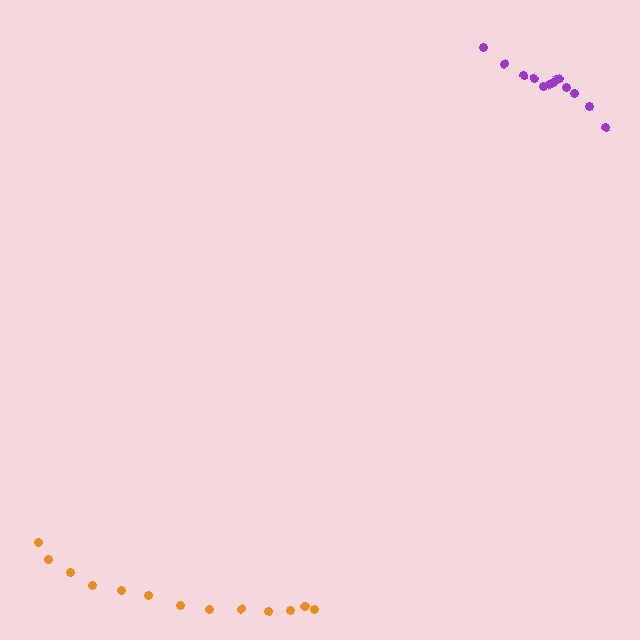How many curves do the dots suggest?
There are 2 distinct paths.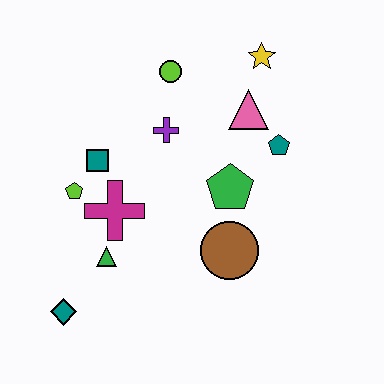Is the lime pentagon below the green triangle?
No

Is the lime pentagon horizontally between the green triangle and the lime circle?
No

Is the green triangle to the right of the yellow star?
No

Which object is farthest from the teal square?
The yellow star is farthest from the teal square.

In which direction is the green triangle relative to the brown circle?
The green triangle is to the left of the brown circle.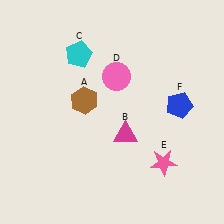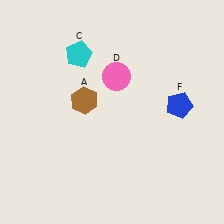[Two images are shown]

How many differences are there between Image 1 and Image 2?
There are 2 differences between the two images.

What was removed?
The magenta triangle (B), the pink star (E) were removed in Image 2.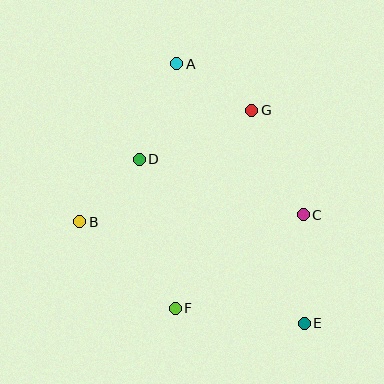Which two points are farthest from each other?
Points A and E are farthest from each other.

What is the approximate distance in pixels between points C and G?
The distance between C and G is approximately 117 pixels.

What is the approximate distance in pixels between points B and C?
The distance between B and C is approximately 223 pixels.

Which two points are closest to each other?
Points B and D are closest to each other.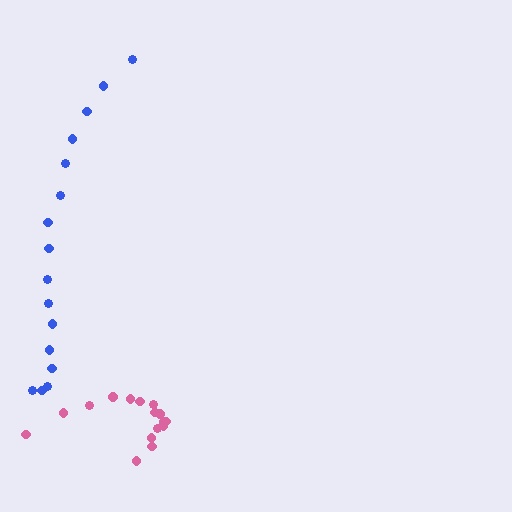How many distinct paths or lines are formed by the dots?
There are 2 distinct paths.